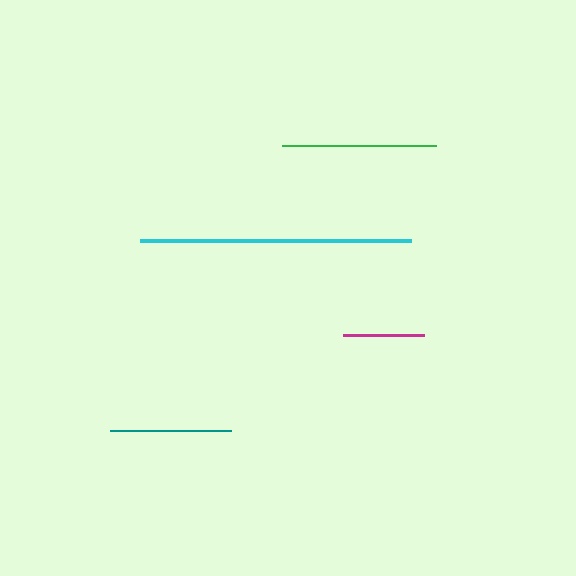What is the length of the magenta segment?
The magenta segment is approximately 81 pixels long.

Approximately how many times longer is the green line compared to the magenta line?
The green line is approximately 1.9 times the length of the magenta line.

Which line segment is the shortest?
The magenta line is the shortest at approximately 81 pixels.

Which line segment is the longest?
The cyan line is the longest at approximately 271 pixels.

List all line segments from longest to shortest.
From longest to shortest: cyan, green, teal, magenta.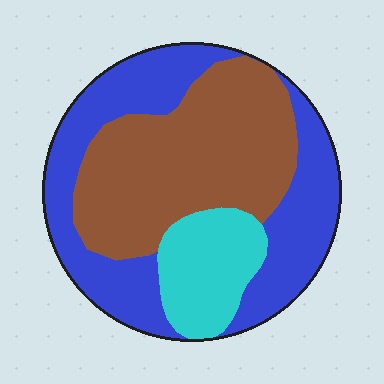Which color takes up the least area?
Cyan, at roughly 15%.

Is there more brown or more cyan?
Brown.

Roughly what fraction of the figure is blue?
Blue takes up between a quarter and a half of the figure.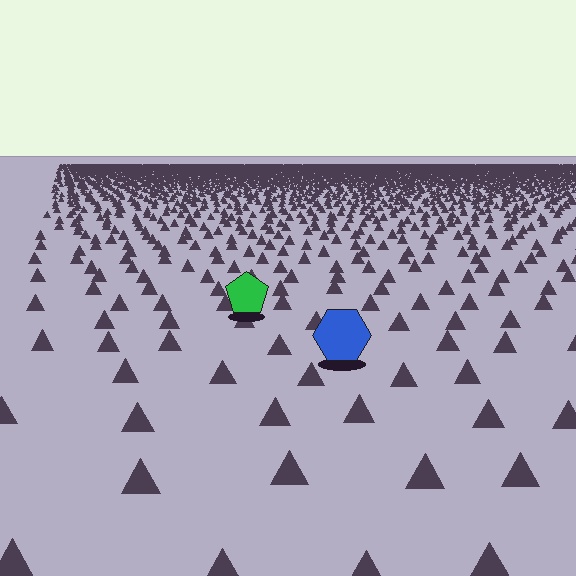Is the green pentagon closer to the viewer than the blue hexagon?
No. The blue hexagon is closer — you can tell from the texture gradient: the ground texture is coarser near it.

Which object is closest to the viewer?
The blue hexagon is closest. The texture marks near it are larger and more spread out.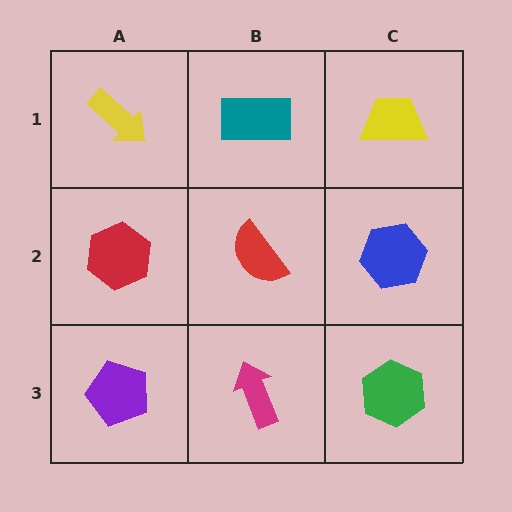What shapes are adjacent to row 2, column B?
A teal rectangle (row 1, column B), a magenta arrow (row 3, column B), a red hexagon (row 2, column A), a blue hexagon (row 2, column C).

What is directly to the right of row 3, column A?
A magenta arrow.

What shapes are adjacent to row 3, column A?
A red hexagon (row 2, column A), a magenta arrow (row 3, column B).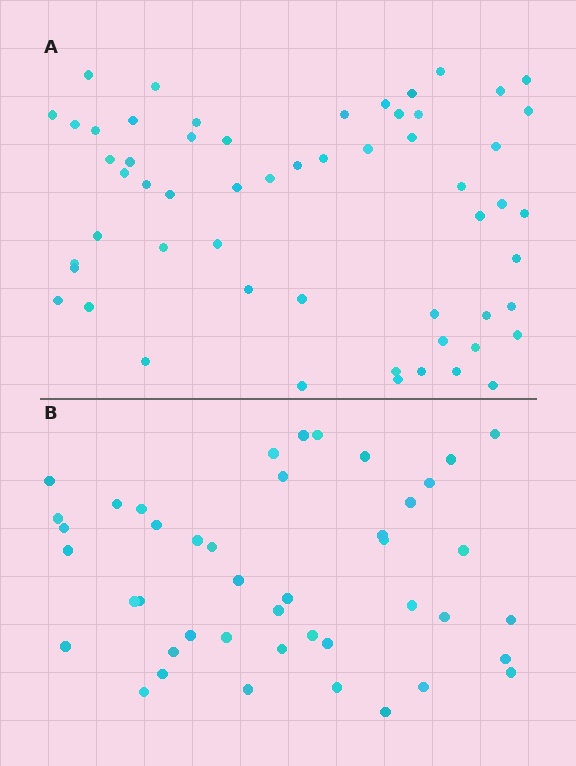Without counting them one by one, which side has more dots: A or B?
Region A (the top region) has more dots.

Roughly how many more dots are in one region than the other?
Region A has approximately 15 more dots than region B.